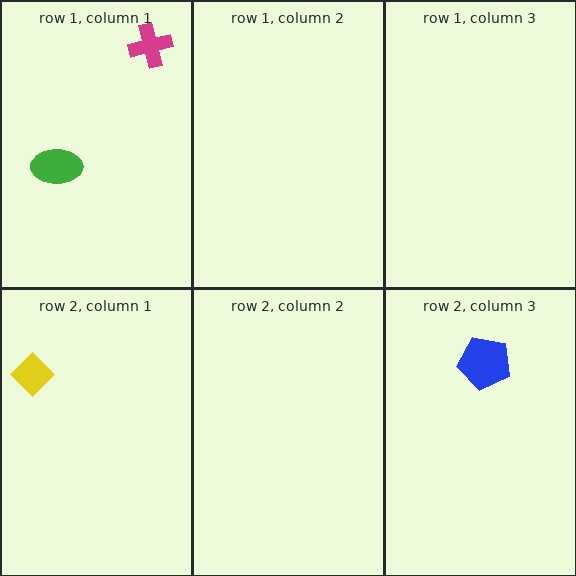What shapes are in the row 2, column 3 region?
The blue pentagon.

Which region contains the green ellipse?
The row 1, column 1 region.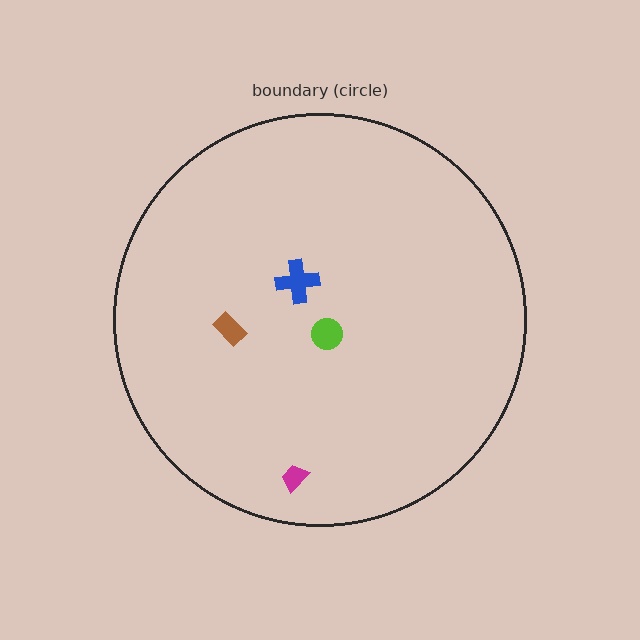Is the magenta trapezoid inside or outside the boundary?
Inside.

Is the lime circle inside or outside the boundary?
Inside.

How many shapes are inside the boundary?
4 inside, 0 outside.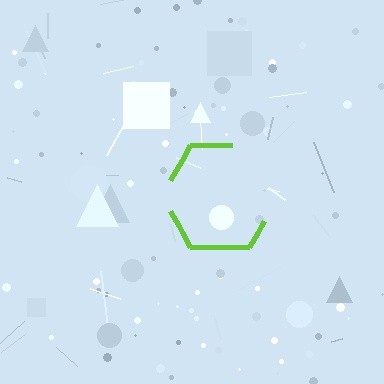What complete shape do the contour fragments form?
The contour fragments form a hexagon.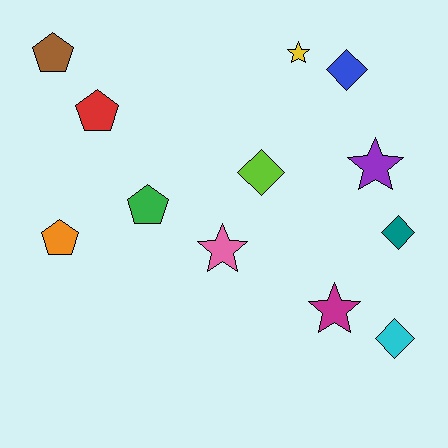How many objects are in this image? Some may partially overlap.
There are 12 objects.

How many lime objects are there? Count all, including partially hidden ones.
There is 1 lime object.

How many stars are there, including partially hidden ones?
There are 4 stars.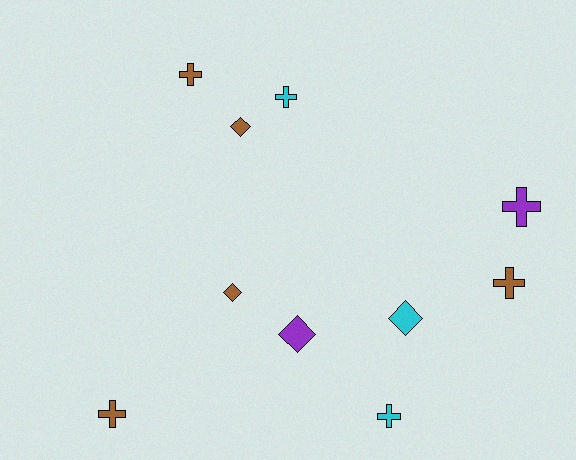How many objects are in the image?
There are 10 objects.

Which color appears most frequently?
Brown, with 5 objects.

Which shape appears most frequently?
Cross, with 6 objects.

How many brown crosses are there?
There are 3 brown crosses.